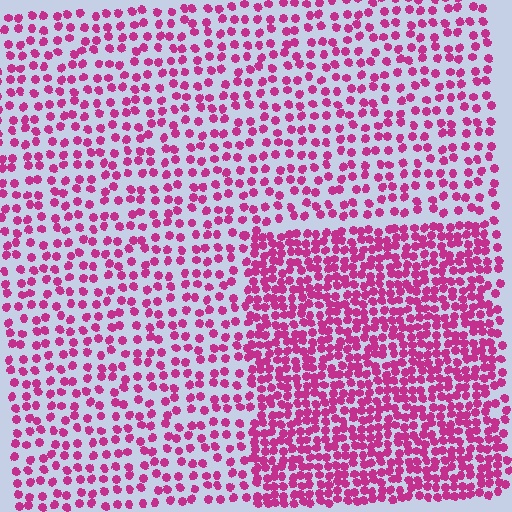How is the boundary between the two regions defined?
The boundary is defined by a change in element density (approximately 2.0x ratio). All elements are the same color, size, and shape.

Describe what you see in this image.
The image contains small magenta elements arranged at two different densities. A rectangle-shaped region is visible where the elements are more densely packed than the surrounding area.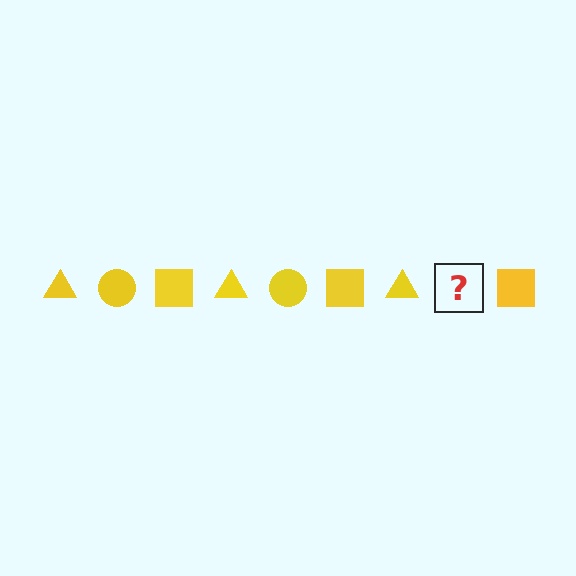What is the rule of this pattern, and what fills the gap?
The rule is that the pattern cycles through triangle, circle, square shapes in yellow. The gap should be filled with a yellow circle.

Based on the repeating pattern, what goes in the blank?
The blank should be a yellow circle.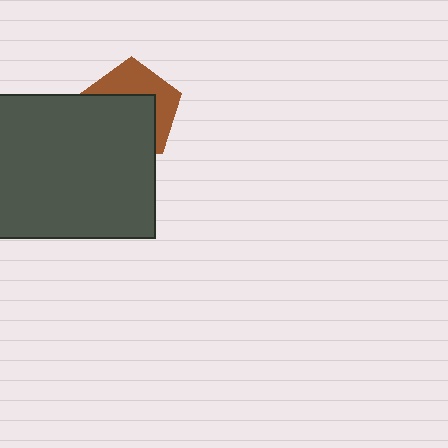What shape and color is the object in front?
The object in front is a dark gray rectangle.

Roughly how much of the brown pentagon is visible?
A small part of it is visible (roughly 43%).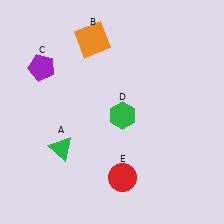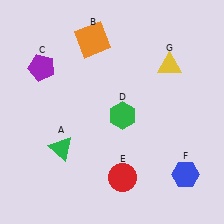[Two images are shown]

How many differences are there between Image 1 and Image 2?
There are 2 differences between the two images.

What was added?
A blue hexagon (F), a yellow triangle (G) were added in Image 2.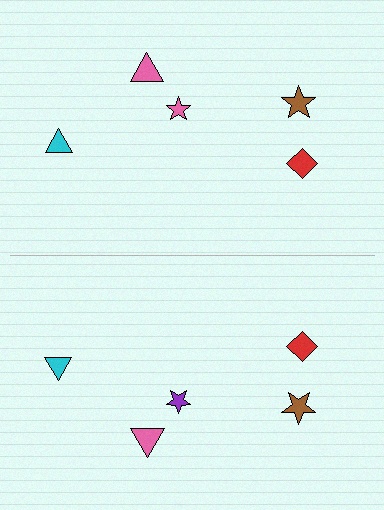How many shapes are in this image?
There are 10 shapes in this image.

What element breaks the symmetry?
The purple star on the bottom side breaks the symmetry — its mirror counterpart is pink.